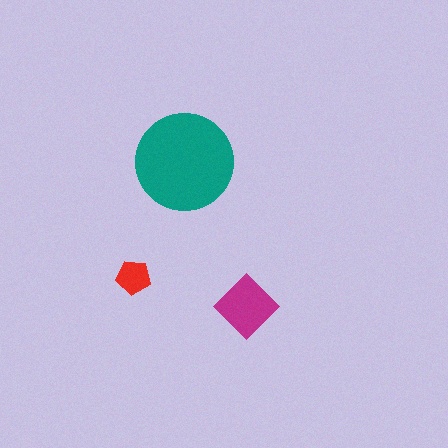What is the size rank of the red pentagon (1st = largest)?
3rd.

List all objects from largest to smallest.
The teal circle, the magenta diamond, the red pentagon.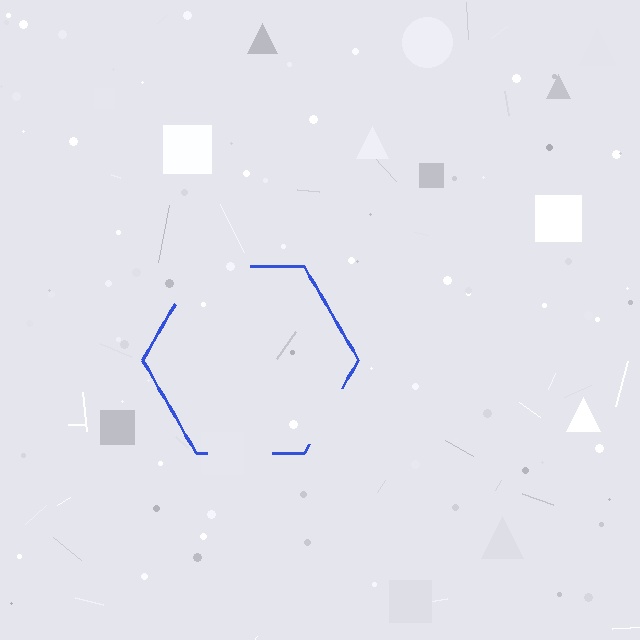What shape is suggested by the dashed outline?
The dashed outline suggests a hexagon.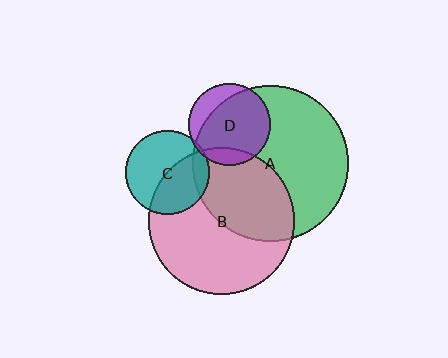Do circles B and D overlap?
Yes.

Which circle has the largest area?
Circle A (green).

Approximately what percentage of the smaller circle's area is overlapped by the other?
Approximately 15%.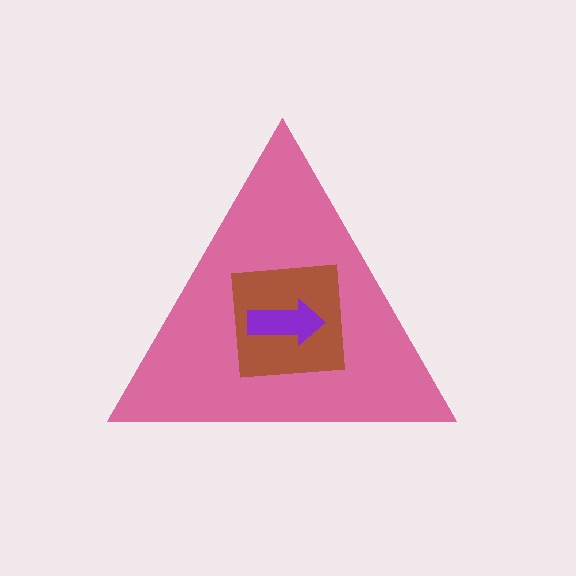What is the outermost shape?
The pink triangle.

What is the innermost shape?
The purple arrow.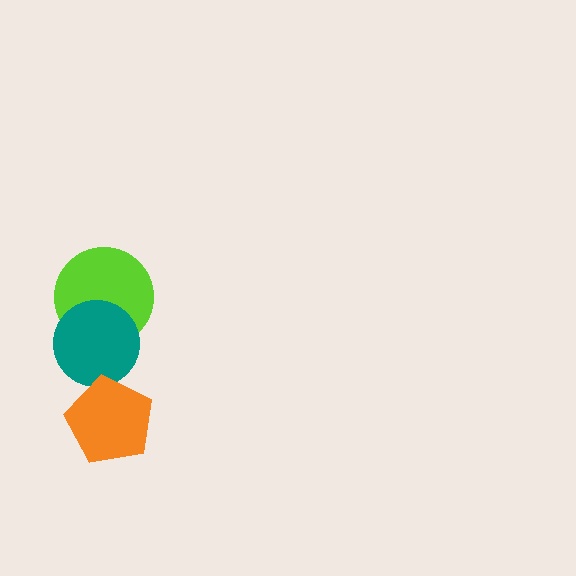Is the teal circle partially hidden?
Yes, it is partially covered by another shape.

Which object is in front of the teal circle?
The orange pentagon is in front of the teal circle.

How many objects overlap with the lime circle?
1 object overlaps with the lime circle.